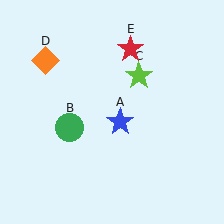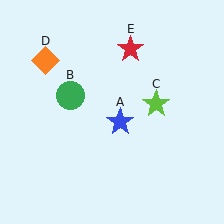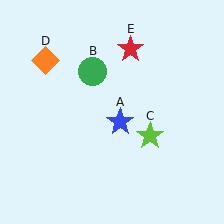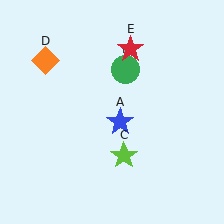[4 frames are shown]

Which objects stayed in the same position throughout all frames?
Blue star (object A) and orange diamond (object D) and red star (object E) remained stationary.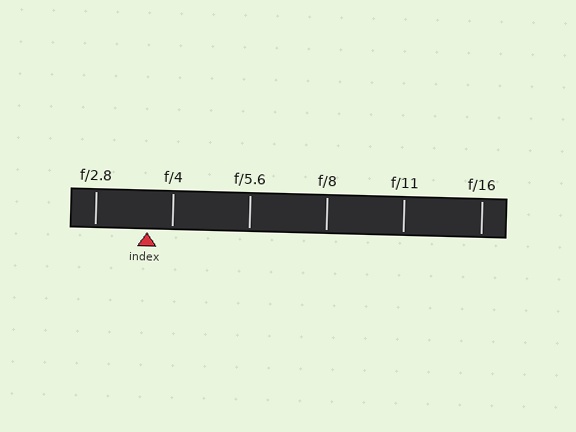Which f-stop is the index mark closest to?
The index mark is closest to f/4.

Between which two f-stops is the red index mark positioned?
The index mark is between f/2.8 and f/4.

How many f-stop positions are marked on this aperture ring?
There are 6 f-stop positions marked.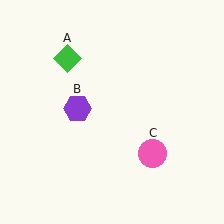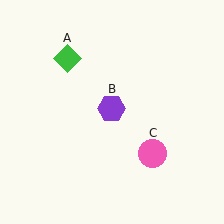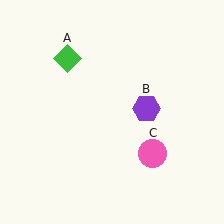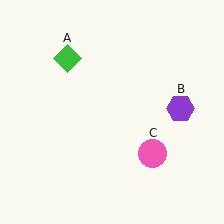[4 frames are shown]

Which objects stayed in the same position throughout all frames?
Green diamond (object A) and pink circle (object C) remained stationary.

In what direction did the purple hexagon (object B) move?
The purple hexagon (object B) moved right.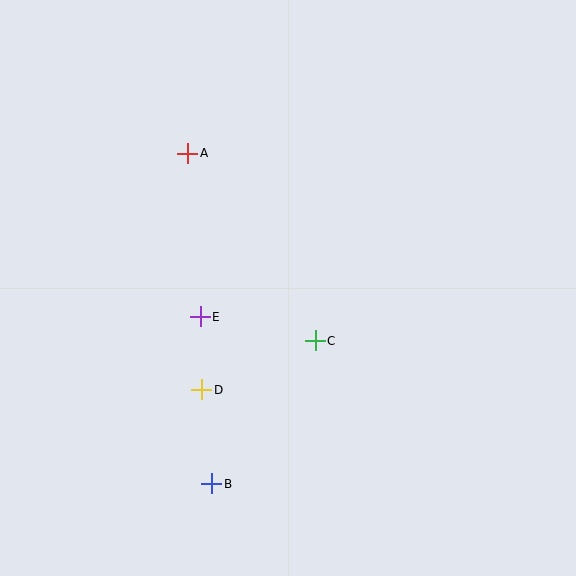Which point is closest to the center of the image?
Point C at (315, 341) is closest to the center.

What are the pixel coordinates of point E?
Point E is at (200, 317).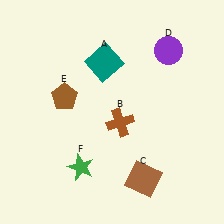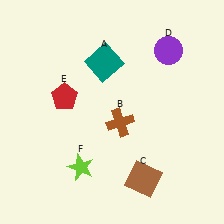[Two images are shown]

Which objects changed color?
E changed from brown to red. F changed from green to lime.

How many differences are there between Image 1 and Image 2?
There are 2 differences between the two images.